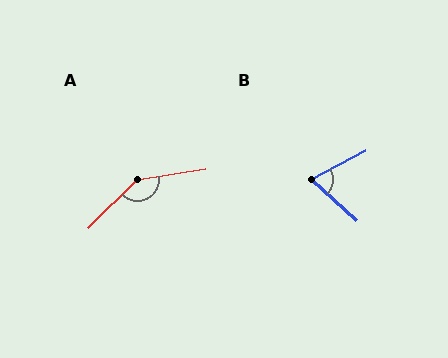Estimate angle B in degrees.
Approximately 70 degrees.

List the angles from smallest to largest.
B (70°), A (143°).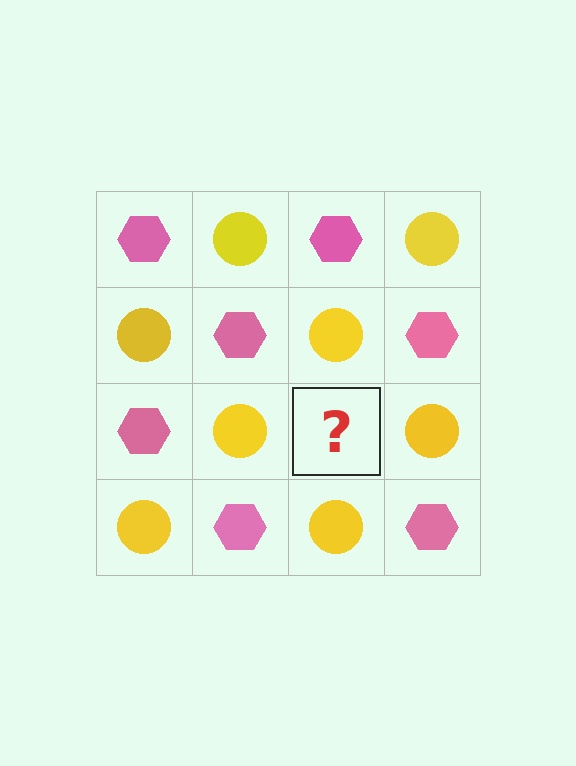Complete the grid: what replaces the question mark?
The question mark should be replaced with a pink hexagon.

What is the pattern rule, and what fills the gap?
The rule is that it alternates pink hexagon and yellow circle in a checkerboard pattern. The gap should be filled with a pink hexagon.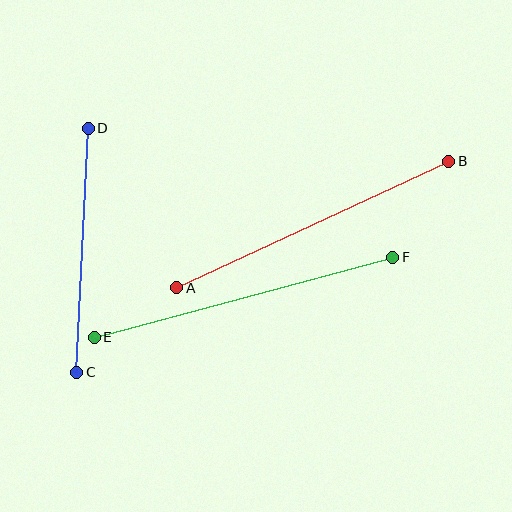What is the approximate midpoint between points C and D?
The midpoint is at approximately (82, 250) pixels.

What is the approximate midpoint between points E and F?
The midpoint is at approximately (243, 297) pixels.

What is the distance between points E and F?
The distance is approximately 309 pixels.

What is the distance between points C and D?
The distance is approximately 244 pixels.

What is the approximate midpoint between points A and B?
The midpoint is at approximately (313, 225) pixels.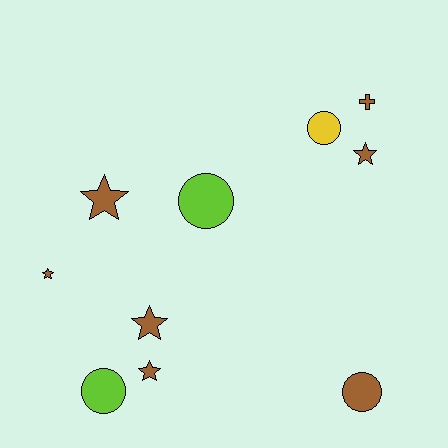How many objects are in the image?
There are 10 objects.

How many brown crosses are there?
There is 1 brown cross.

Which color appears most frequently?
Brown, with 7 objects.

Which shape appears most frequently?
Star, with 5 objects.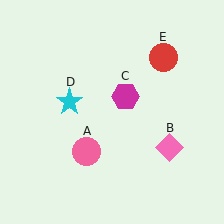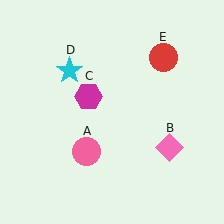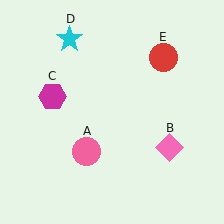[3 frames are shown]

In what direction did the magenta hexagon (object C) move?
The magenta hexagon (object C) moved left.